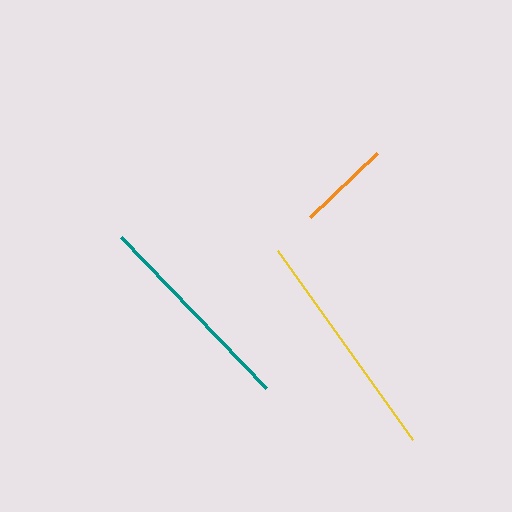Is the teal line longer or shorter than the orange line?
The teal line is longer than the orange line.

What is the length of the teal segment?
The teal segment is approximately 210 pixels long.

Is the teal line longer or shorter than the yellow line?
The yellow line is longer than the teal line.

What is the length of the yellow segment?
The yellow segment is approximately 233 pixels long.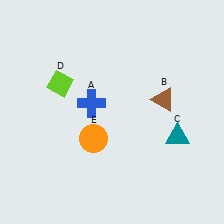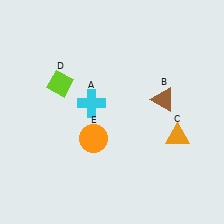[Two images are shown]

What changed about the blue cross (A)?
In Image 1, A is blue. In Image 2, it changed to cyan.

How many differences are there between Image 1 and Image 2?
There are 2 differences between the two images.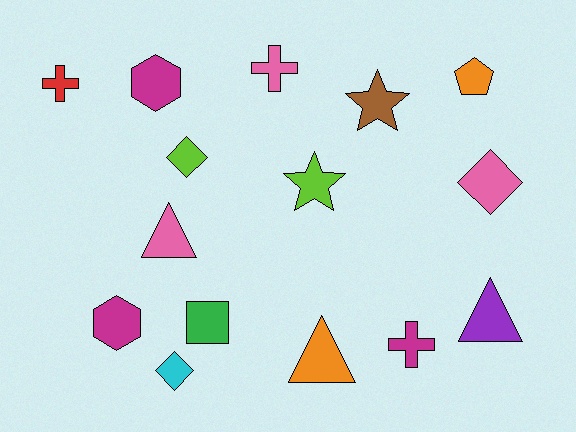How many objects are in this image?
There are 15 objects.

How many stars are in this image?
There are 2 stars.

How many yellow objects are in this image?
There are no yellow objects.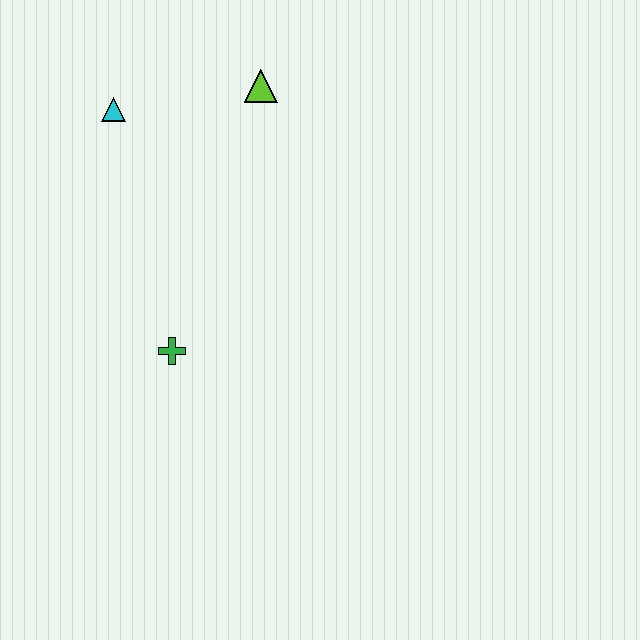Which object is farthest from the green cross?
The lime triangle is farthest from the green cross.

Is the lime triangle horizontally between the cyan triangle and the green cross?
No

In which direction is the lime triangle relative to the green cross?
The lime triangle is above the green cross.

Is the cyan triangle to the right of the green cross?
No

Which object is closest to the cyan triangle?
The lime triangle is closest to the cyan triangle.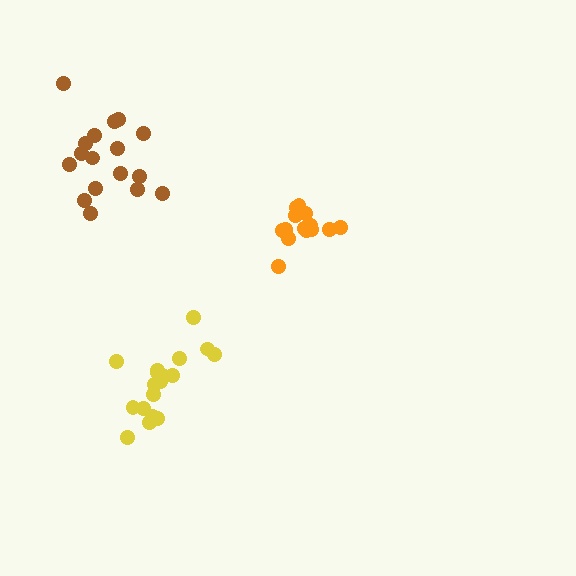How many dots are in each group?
Group 1: 18 dots, Group 2: 15 dots, Group 3: 17 dots (50 total).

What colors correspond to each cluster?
The clusters are colored: yellow, orange, brown.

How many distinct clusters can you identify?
There are 3 distinct clusters.